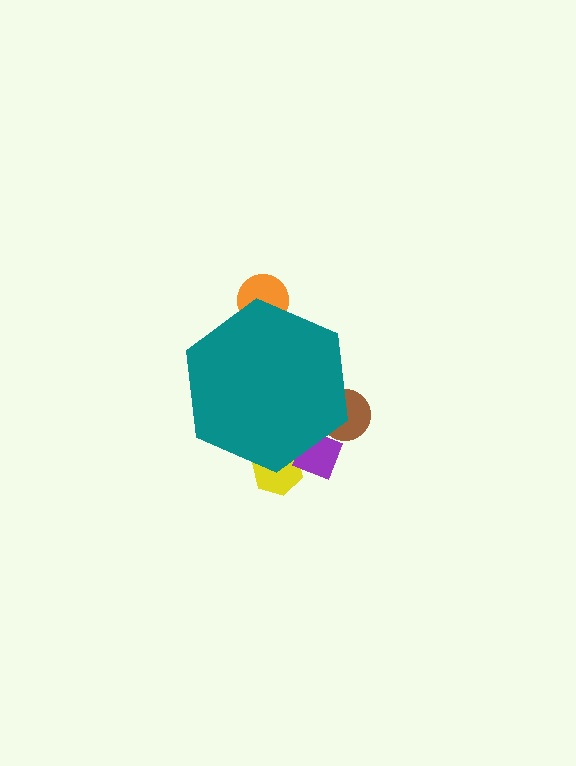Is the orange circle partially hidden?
Yes, the orange circle is partially hidden behind the teal hexagon.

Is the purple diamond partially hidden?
Yes, the purple diamond is partially hidden behind the teal hexagon.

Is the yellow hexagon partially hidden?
Yes, the yellow hexagon is partially hidden behind the teal hexagon.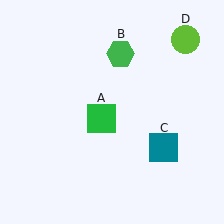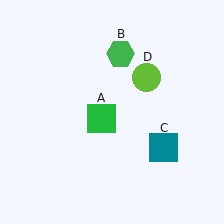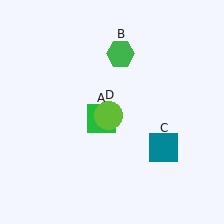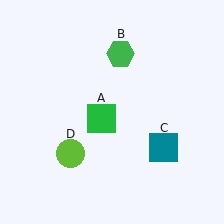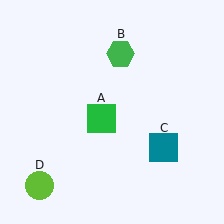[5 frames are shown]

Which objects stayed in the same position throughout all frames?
Green square (object A) and green hexagon (object B) and teal square (object C) remained stationary.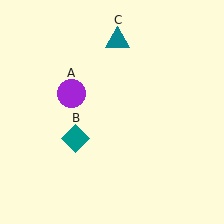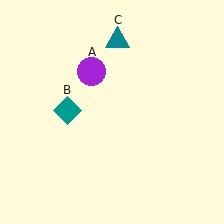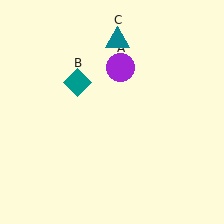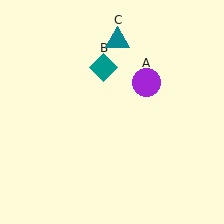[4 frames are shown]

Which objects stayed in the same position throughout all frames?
Teal triangle (object C) remained stationary.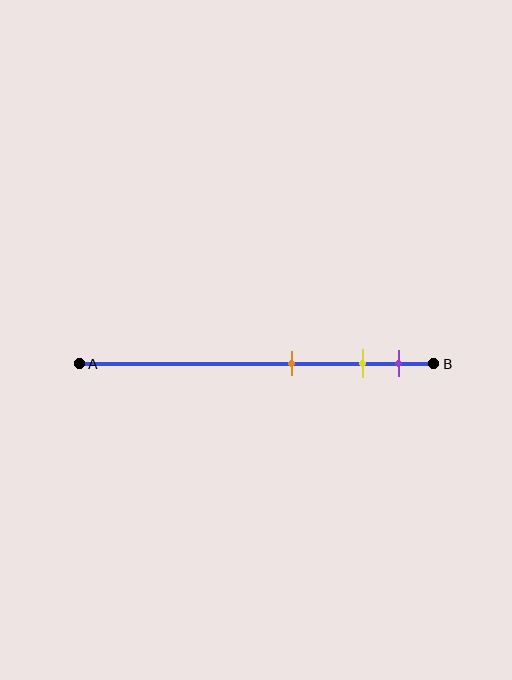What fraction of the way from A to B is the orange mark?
The orange mark is approximately 60% (0.6) of the way from A to B.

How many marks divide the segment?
There are 3 marks dividing the segment.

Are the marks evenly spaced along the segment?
No, the marks are not evenly spaced.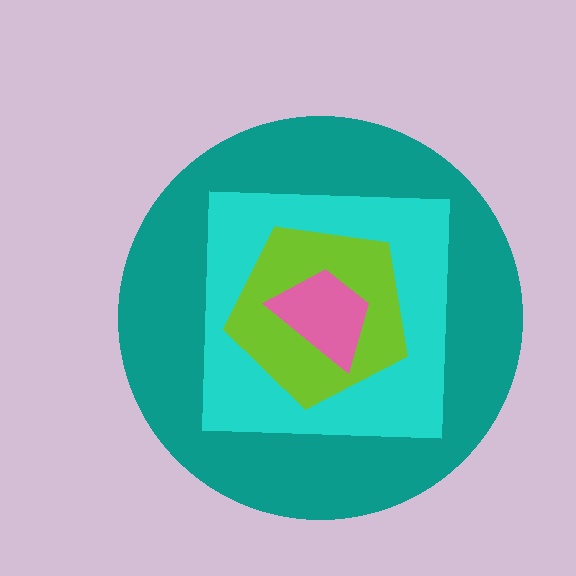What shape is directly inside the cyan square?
The lime pentagon.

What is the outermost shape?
The teal circle.